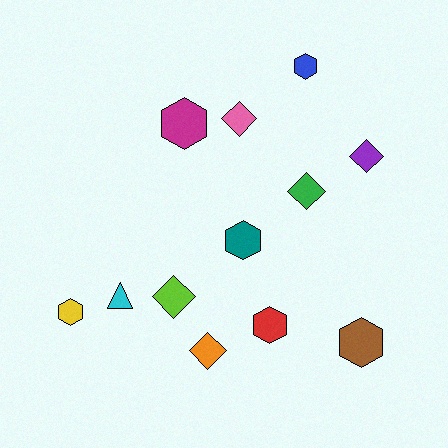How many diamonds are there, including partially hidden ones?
There are 5 diamonds.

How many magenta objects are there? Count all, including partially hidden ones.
There is 1 magenta object.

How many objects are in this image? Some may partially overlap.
There are 12 objects.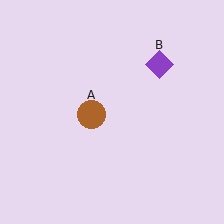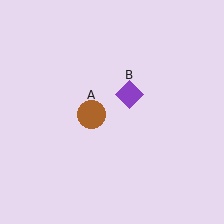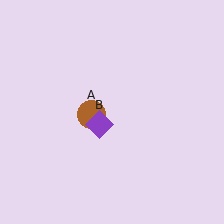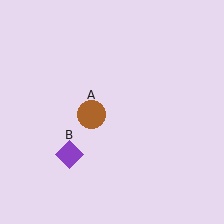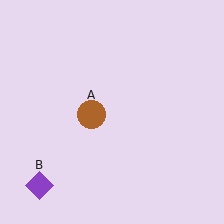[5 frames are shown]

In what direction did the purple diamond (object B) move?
The purple diamond (object B) moved down and to the left.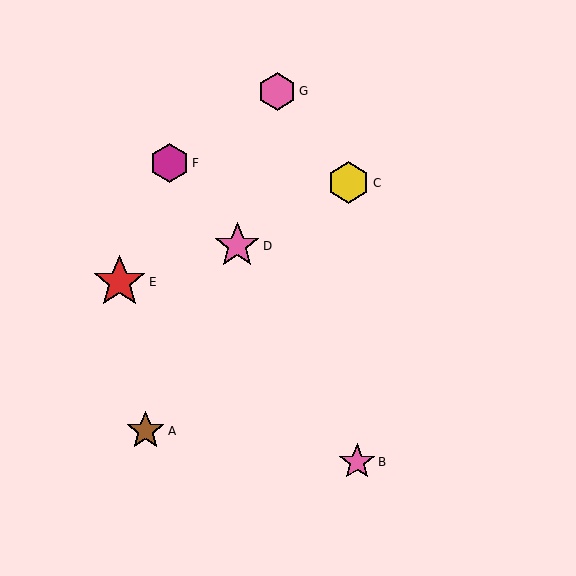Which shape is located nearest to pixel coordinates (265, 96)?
The pink hexagon (labeled G) at (277, 91) is nearest to that location.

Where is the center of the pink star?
The center of the pink star is at (237, 246).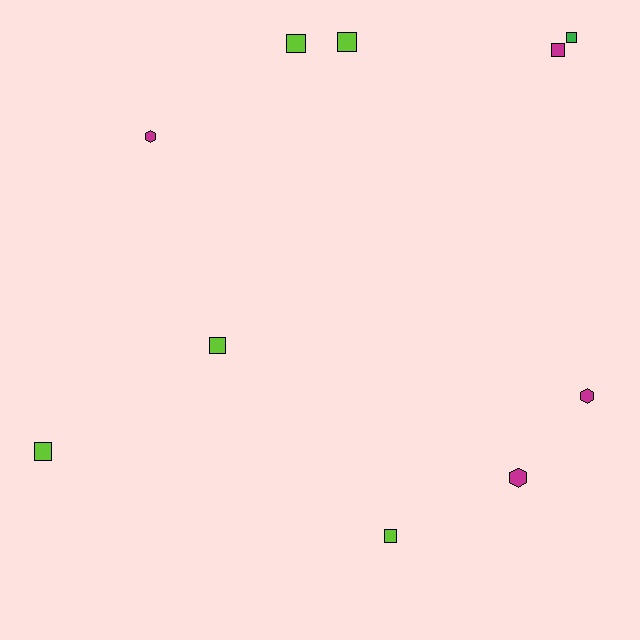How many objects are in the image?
There are 10 objects.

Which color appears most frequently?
Lime, with 5 objects.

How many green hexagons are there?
There are no green hexagons.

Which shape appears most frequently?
Square, with 7 objects.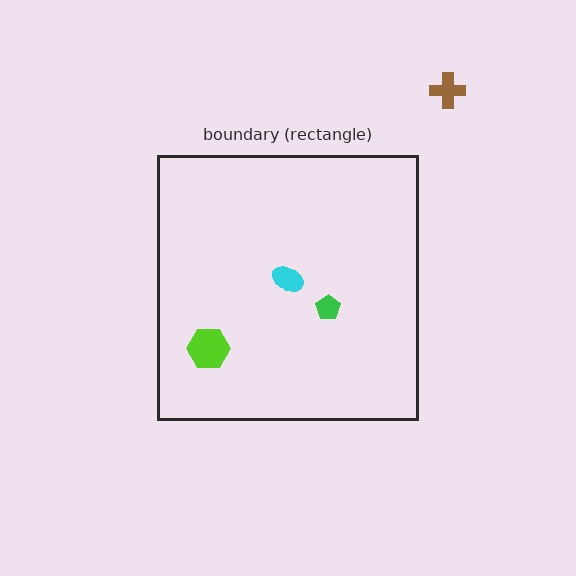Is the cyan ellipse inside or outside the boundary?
Inside.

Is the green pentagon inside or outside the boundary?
Inside.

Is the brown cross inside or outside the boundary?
Outside.